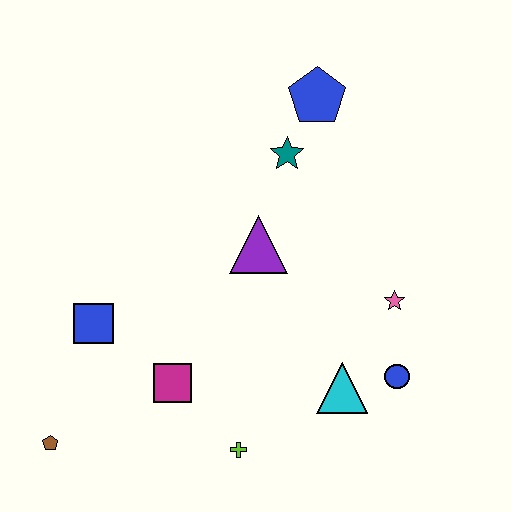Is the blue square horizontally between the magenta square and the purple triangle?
No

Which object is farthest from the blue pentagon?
The brown pentagon is farthest from the blue pentagon.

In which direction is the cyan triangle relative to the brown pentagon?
The cyan triangle is to the right of the brown pentagon.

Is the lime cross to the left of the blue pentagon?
Yes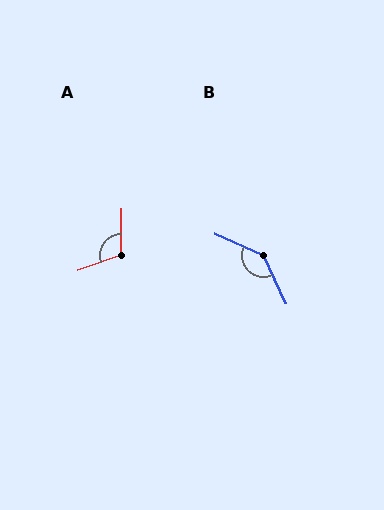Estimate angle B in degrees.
Approximately 139 degrees.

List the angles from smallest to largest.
A (109°), B (139°).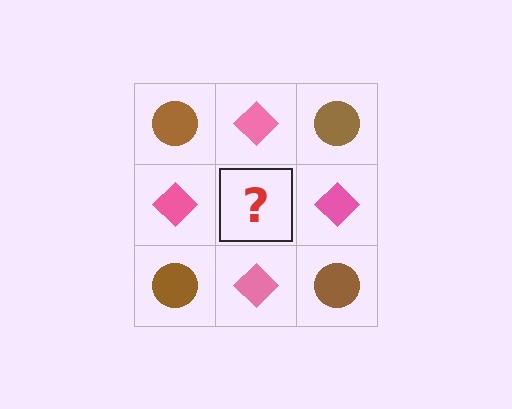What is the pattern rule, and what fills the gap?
The rule is that it alternates brown circle and pink diamond in a checkerboard pattern. The gap should be filled with a brown circle.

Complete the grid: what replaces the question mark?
The question mark should be replaced with a brown circle.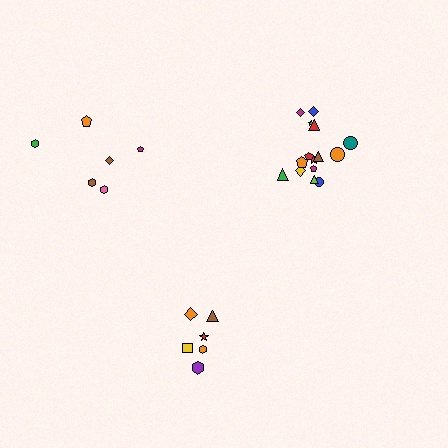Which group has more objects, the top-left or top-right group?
The top-right group.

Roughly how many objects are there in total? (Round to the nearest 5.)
Roughly 30 objects in total.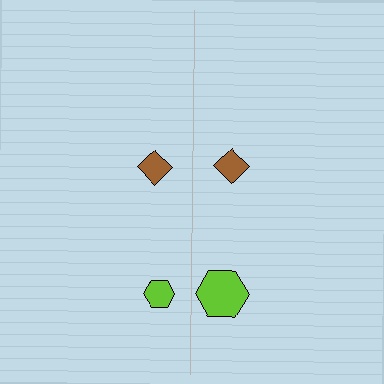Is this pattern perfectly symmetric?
No, the pattern is not perfectly symmetric. The lime hexagon on the right side has a different size than its mirror counterpart.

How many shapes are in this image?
There are 4 shapes in this image.